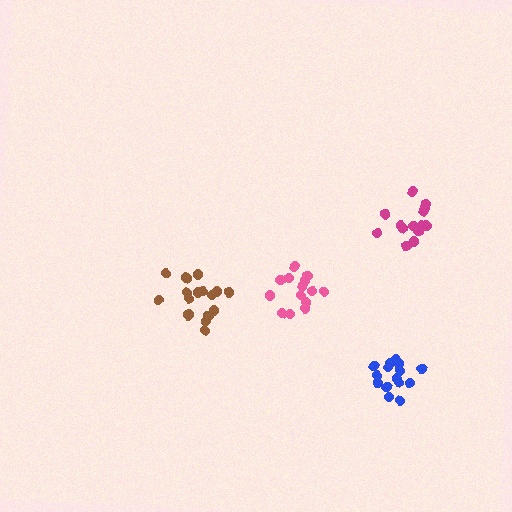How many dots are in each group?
Group 1: 16 dots, Group 2: 17 dots, Group 3: 17 dots, Group 4: 14 dots (64 total).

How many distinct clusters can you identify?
There are 4 distinct clusters.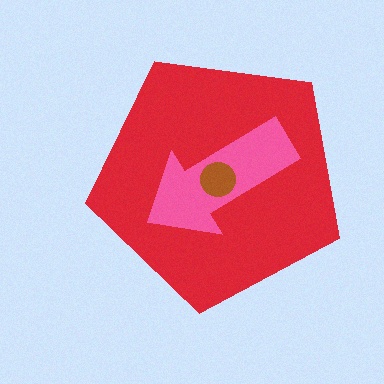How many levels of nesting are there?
3.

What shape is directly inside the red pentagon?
The pink arrow.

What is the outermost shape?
The red pentagon.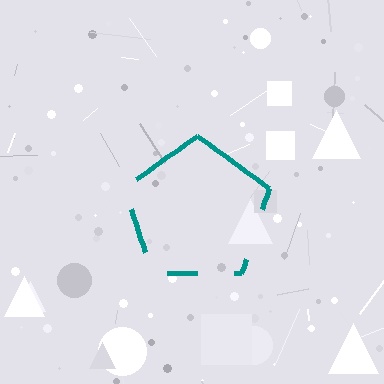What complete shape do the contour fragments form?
The contour fragments form a pentagon.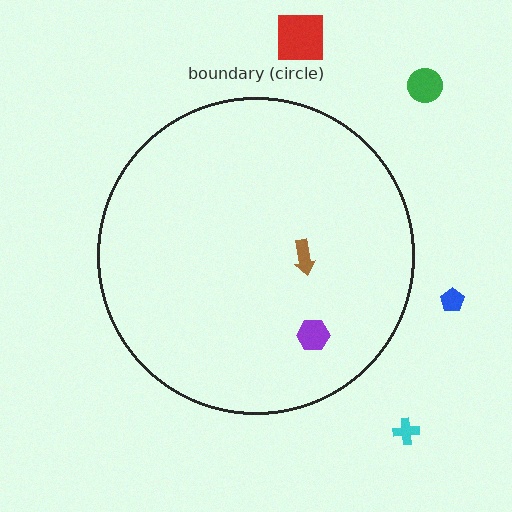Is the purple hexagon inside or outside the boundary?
Inside.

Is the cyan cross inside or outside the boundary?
Outside.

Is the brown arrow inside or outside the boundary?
Inside.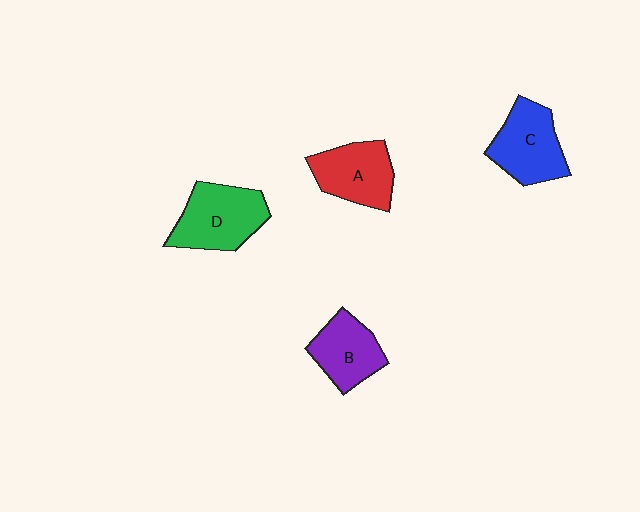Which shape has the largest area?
Shape D (green).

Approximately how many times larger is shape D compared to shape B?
Approximately 1.3 times.